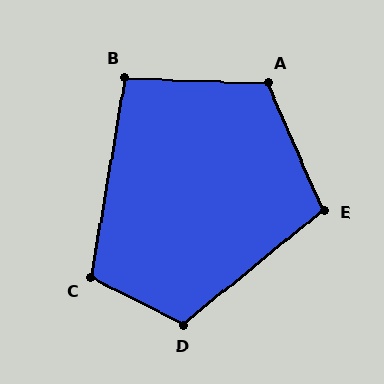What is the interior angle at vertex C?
Approximately 107 degrees (obtuse).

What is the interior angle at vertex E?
Approximately 105 degrees (obtuse).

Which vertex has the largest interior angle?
A, at approximately 116 degrees.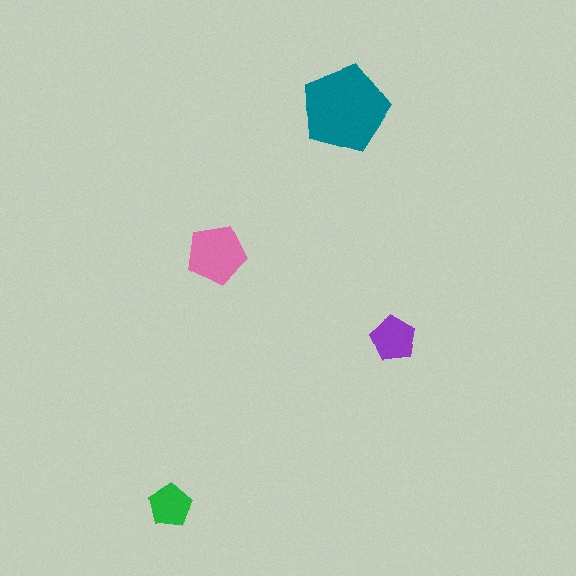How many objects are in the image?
There are 4 objects in the image.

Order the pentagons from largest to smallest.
the teal one, the pink one, the purple one, the green one.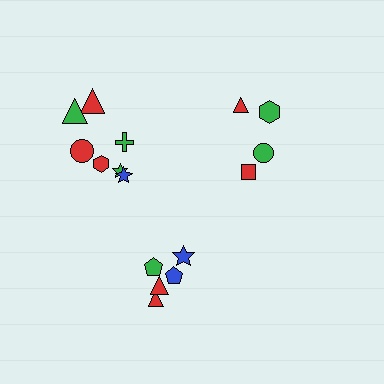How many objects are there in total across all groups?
There are 16 objects.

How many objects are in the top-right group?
There are 4 objects.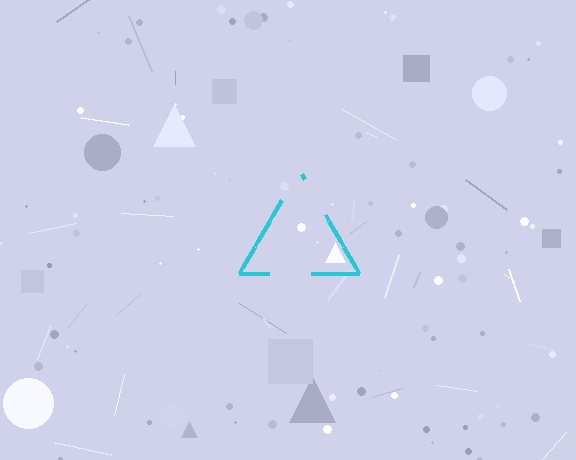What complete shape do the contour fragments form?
The contour fragments form a triangle.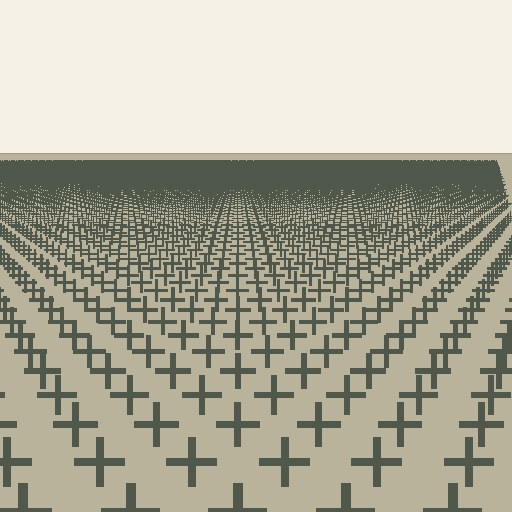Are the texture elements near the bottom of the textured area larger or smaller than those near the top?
Larger. Near the bottom, elements are closer to the viewer and appear at a bigger on-screen size.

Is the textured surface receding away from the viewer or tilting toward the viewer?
The surface is receding away from the viewer. Texture elements get smaller and denser toward the top.